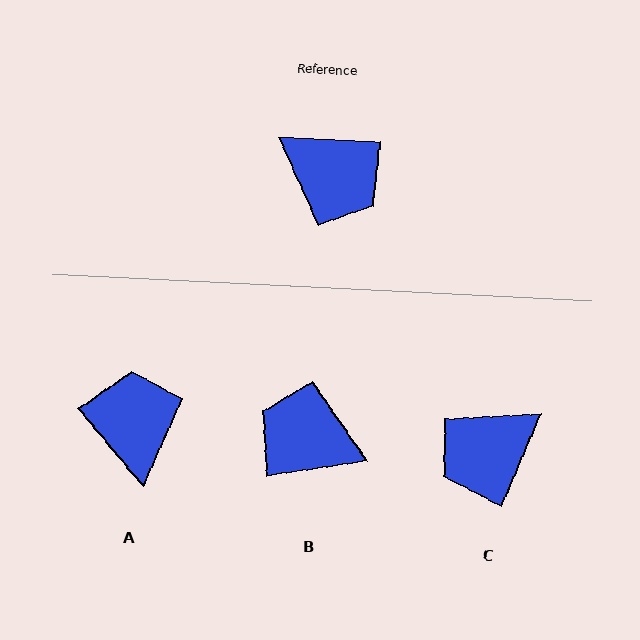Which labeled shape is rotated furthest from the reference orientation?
B, about 170 degrees away.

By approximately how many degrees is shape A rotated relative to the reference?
Approximately 132 degrees counter-clockwise.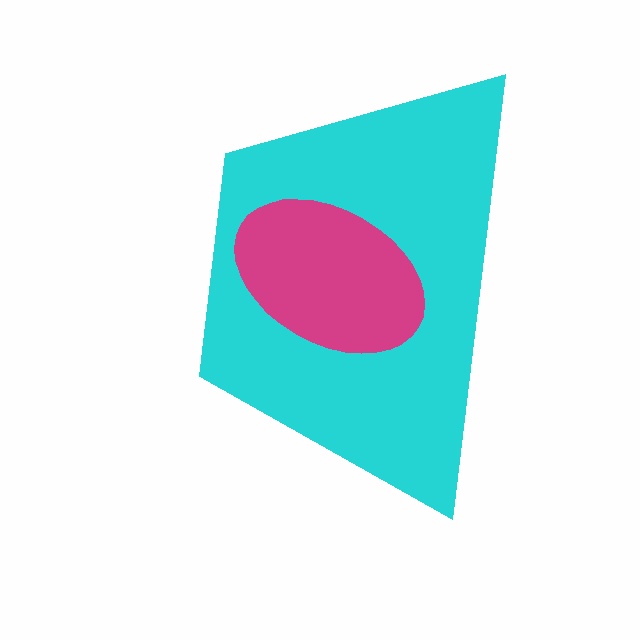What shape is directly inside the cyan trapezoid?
The magenta ellipse.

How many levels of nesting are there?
2.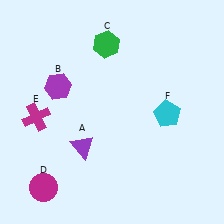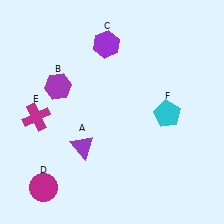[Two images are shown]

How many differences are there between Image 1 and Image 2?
There is 1 difference between the two images.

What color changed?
The hexagon (C) changed from green in Image 1 to purple in Image 2.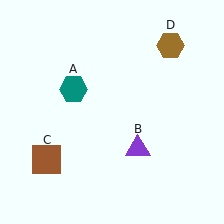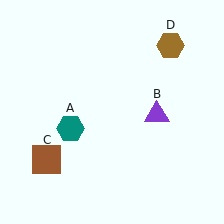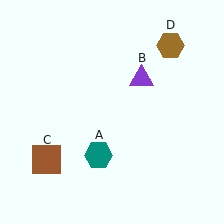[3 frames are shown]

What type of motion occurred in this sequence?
The teal hexagon (object A), purple triangle (object B) rotated counterclockwise around the center of the scene.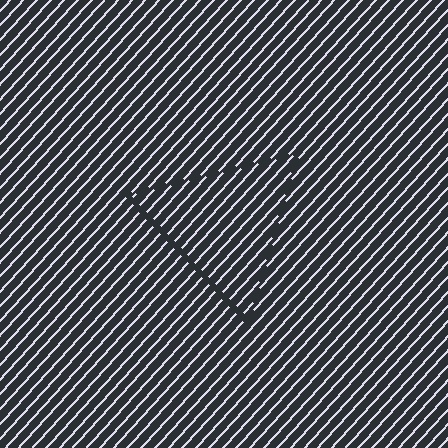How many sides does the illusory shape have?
3 sides — the line-ends trace a triangle.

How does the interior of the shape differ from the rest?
The interior of the shape contains the same grating, shifted by half a period — the contour is defined by the phase discontinuity where line-ends from the inner and outer gratings abut.